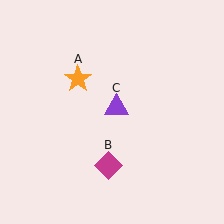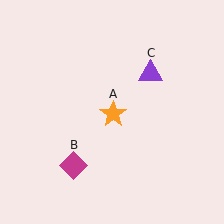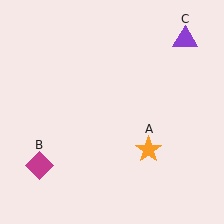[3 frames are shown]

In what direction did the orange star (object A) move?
The orange star (object A) moved down and to the right.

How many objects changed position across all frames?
3 objects changed position: orange star (object A), magenta diamond (object B), purple triangle (object C).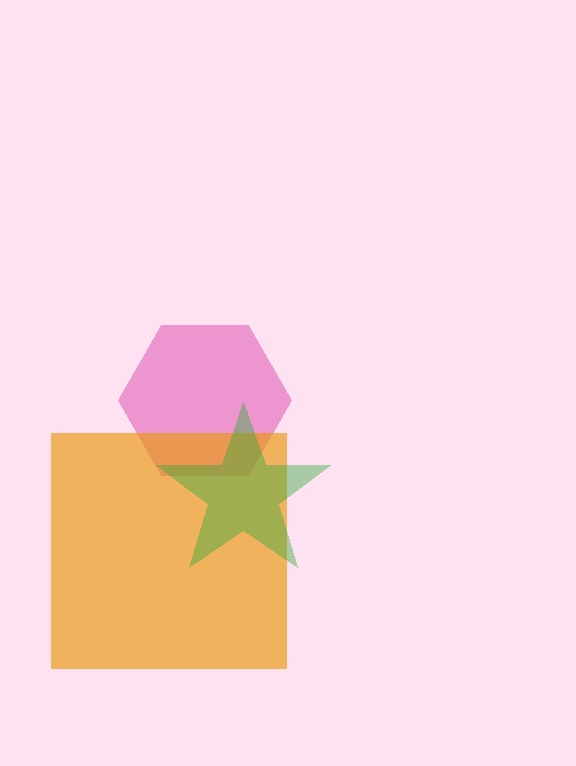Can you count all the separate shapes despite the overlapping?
Yes, there are 3 separate shapes.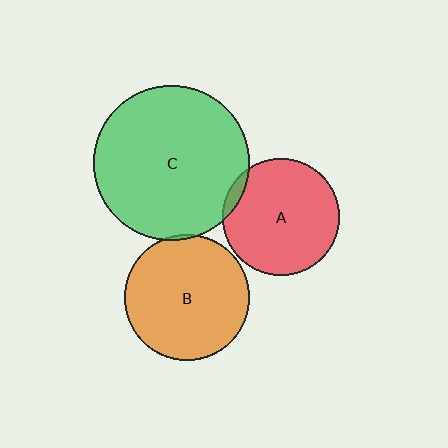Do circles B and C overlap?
Yes.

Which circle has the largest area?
Circle C (green).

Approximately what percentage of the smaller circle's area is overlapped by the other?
Approximately 5%.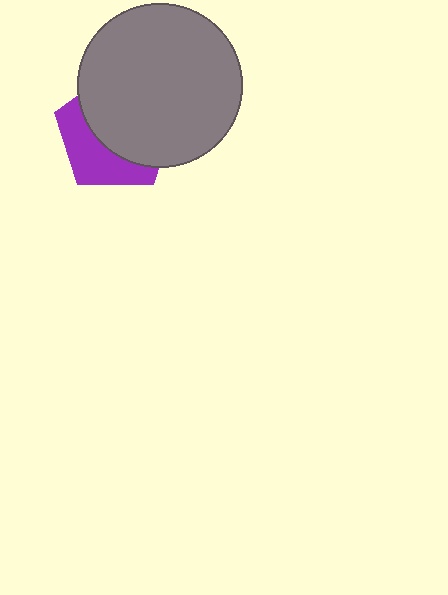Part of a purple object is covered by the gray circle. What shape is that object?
It is a pentagon.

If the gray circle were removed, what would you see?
You would see the complete purple pentagon.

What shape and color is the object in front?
The object in front is a gray circle.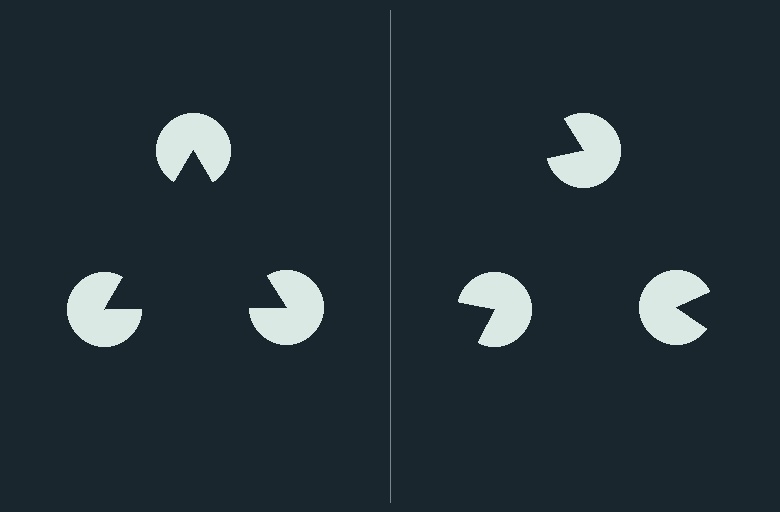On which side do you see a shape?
An illusory triangle appears on the left side. On the right side the wedge cuts are rotated, so no coherent shape forms.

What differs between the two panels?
The pac-man discs are positioned identically on both sides; only the wedge orientations differ. On the left they align to a triangle; on the right they are misaligned.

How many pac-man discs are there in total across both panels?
6 — 3 on each side.